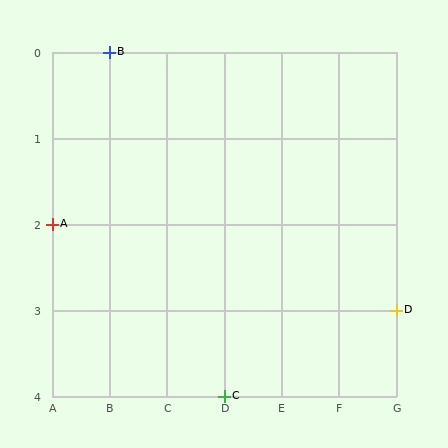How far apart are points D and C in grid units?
Points D and C are 3 columns and 1 row apart (about 3.2 grid units diagonally).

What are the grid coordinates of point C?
Point C is at grid coordinates (D, 4).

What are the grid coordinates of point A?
Point A is at grid coordinates (A, 2).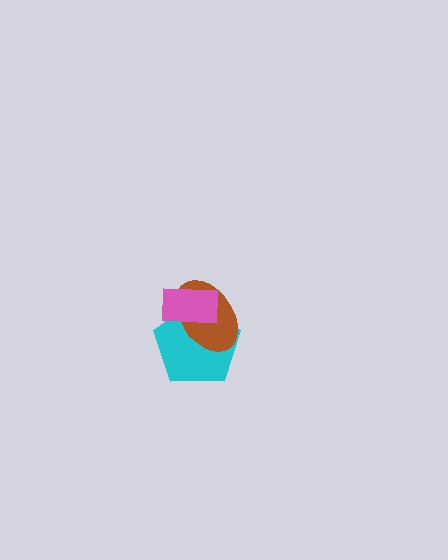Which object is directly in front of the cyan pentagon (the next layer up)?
The brown ellipse is directly in front of the cyan pentagon.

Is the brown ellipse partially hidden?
Yes, it is partially covered by another shape.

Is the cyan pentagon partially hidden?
Yes, it is partially covered by another shape.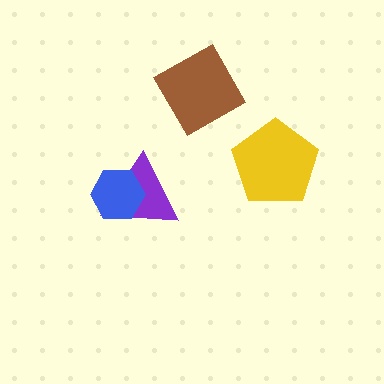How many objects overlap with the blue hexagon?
1 object overlaps with the blue hexagon.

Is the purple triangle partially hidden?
Yes, it is partially covered by another shape.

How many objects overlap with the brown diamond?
0 objects overlap with the brown diamond.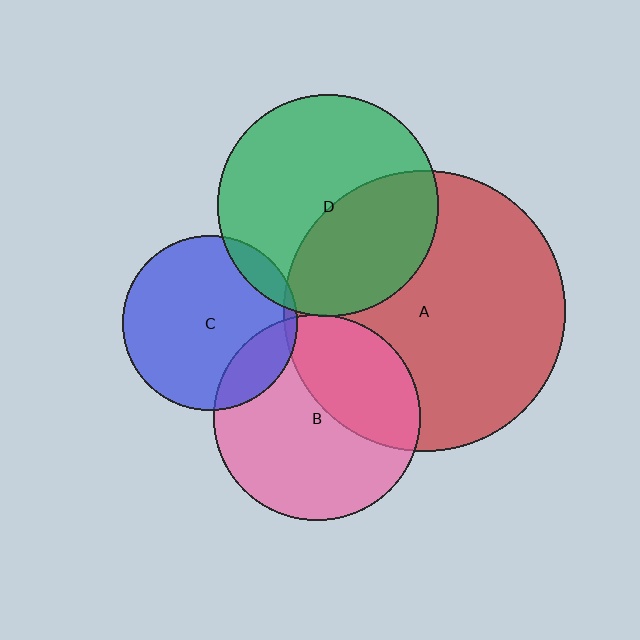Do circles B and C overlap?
Yes.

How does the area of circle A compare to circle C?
Approximately 2.6 times.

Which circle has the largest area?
Circle A (red).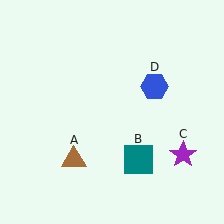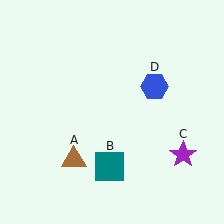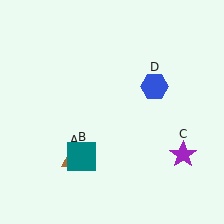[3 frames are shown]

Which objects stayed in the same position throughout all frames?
Brown triangle (object A) and purple star (object C) and blue hexagon (object D) remained stationary.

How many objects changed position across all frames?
1 object changed position: teal square (object B).